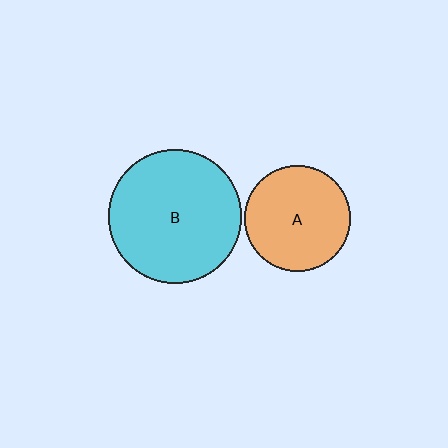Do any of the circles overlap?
No, none of the circles overlap.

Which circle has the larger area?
Circle B (cyan).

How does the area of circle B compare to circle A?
Approximately 1.6 times.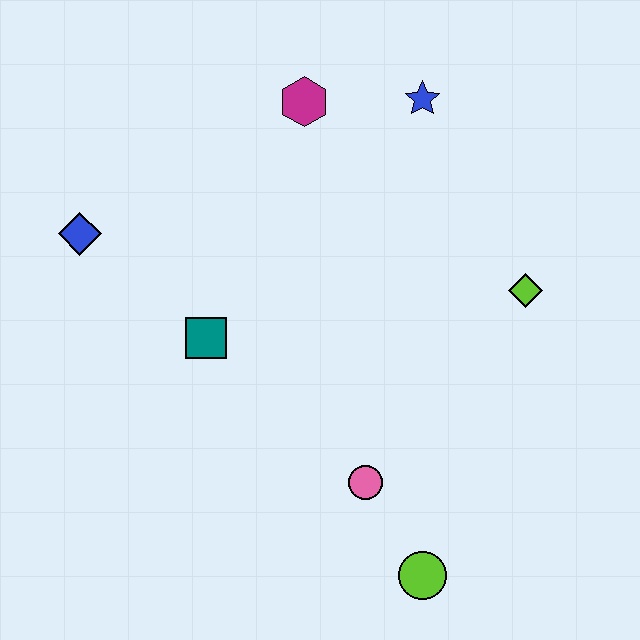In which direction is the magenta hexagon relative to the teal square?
The magenta hexagon is above the teal square.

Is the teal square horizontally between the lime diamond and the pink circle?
No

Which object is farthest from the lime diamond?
The blue diamond is farthest from the lime diamond.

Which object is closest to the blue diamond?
The teal square is closest to the blue diamond.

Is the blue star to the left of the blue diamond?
No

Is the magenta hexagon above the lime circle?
Yes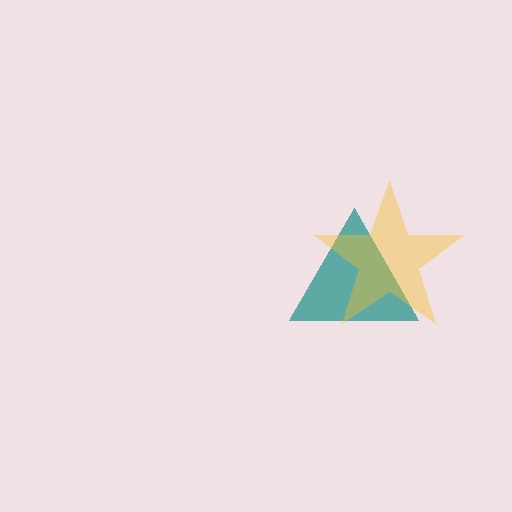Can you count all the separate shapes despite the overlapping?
Yes, there are 2 separate shapes.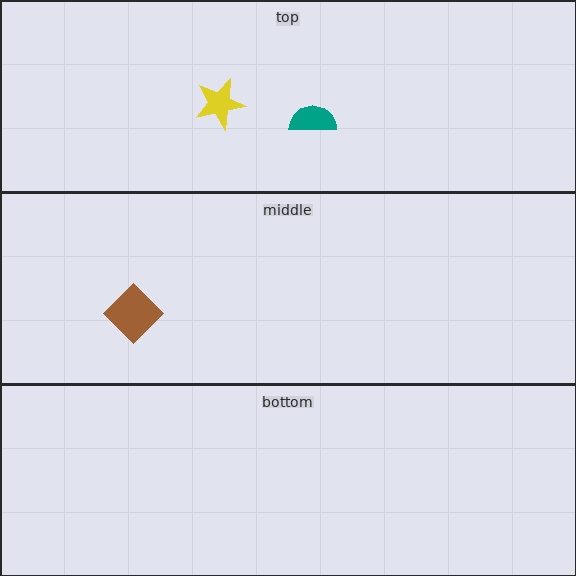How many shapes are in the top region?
2.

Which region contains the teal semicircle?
The top region.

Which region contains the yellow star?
The top region.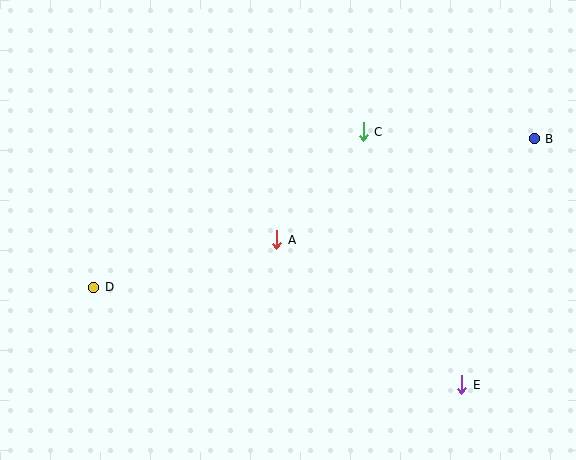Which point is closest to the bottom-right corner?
Point E is closest to the bottom-right corner.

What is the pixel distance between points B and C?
The distance between B and C is 171 pixels.